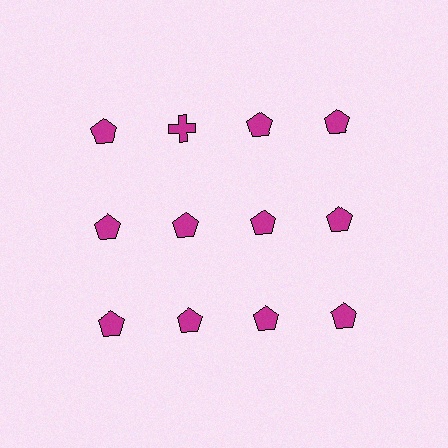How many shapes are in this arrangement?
There are 12 shapes arranged in a grid pattern.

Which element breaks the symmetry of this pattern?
The magenta cross in the top row, second from left column breaks the symmetry. All other shapes are magenta pentagons.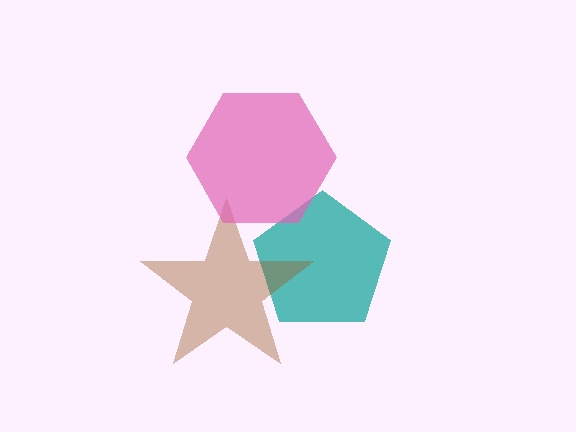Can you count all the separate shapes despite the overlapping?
Yes, there are 3 separate shapes.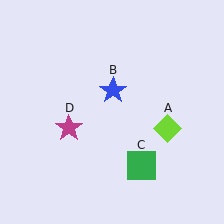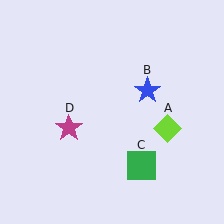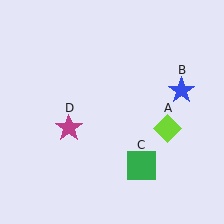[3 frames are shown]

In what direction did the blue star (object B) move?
The blue star (object B) moved right.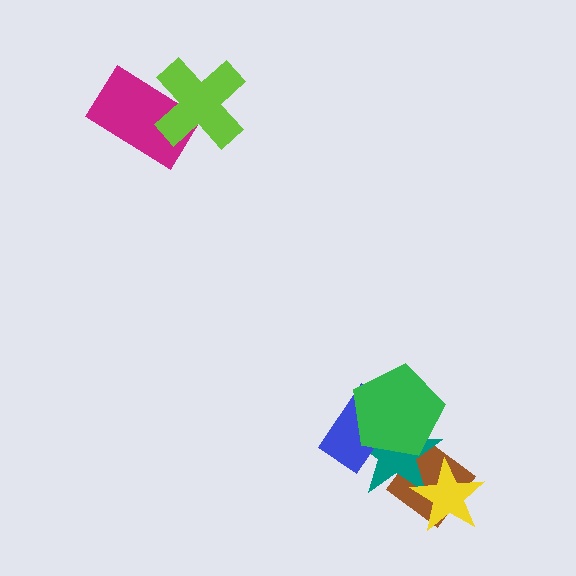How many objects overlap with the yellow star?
2 objects overlap with the yellow star.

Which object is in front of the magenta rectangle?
The lime cross is in front of the magenta rectangle.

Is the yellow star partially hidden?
No, no other shape covers it.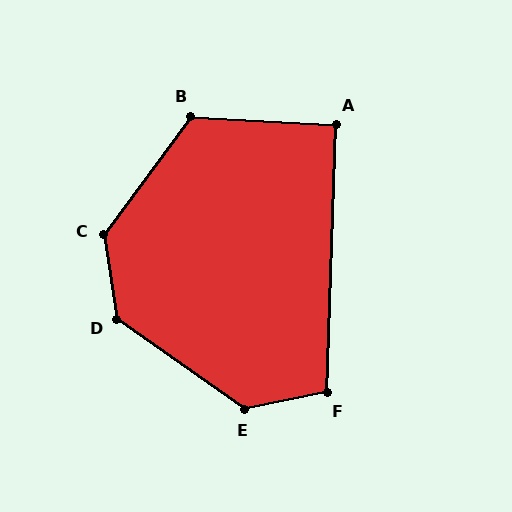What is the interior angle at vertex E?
Approximately 133 degrees (obtuse).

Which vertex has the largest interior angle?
C, at approximately 135 degrees.